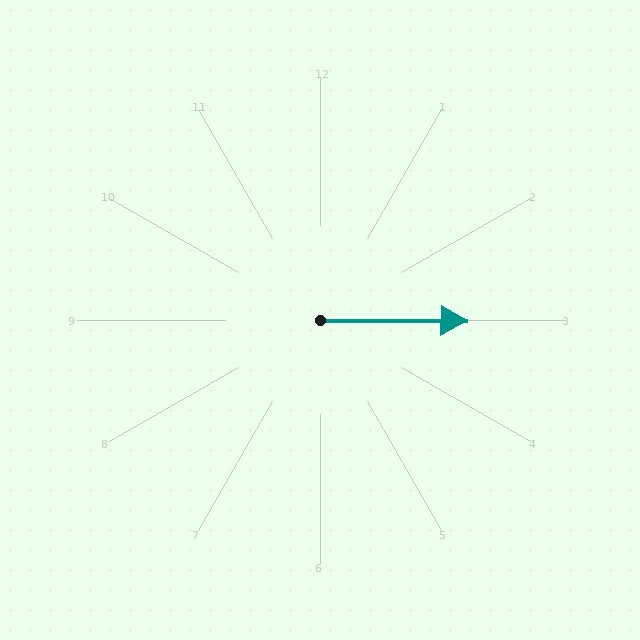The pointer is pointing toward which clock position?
Roughly 3 o'clock.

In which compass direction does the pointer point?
East.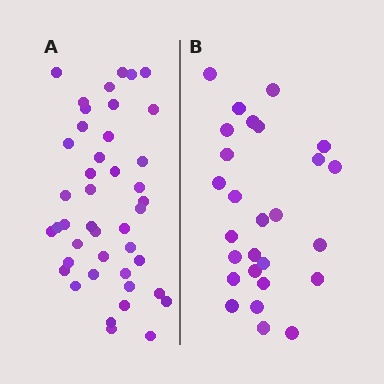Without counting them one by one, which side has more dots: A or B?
Region A (the left region) has more dots.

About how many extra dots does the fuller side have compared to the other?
Region A has approximately 15 more dots than region B.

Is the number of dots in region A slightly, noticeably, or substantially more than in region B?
Region A has substantially more. The ratio is roughly 1.6 to 1.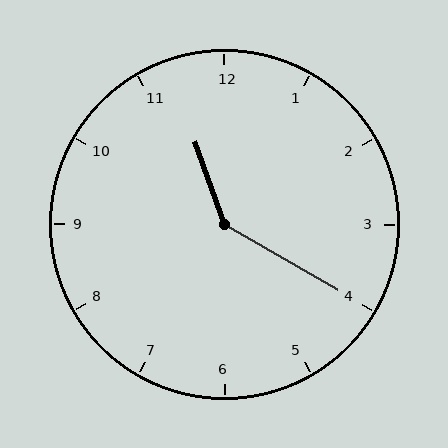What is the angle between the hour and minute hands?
Approximately 140 degrees.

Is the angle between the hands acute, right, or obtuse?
It is obtuse.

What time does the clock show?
11:20.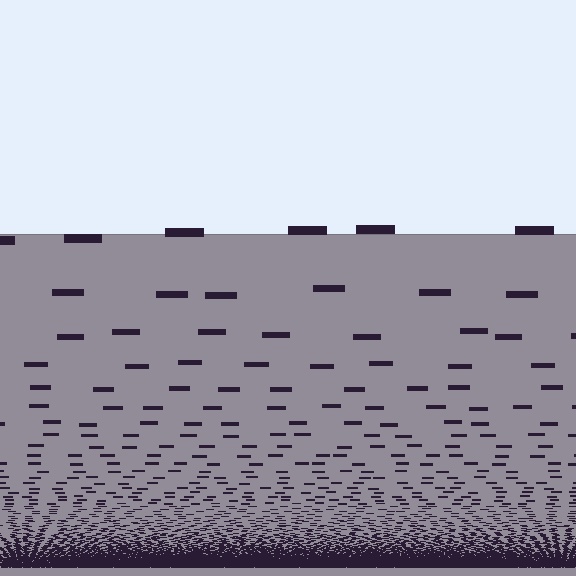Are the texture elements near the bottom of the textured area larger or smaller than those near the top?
Smaller. The gradient is inverted — elements near the bottom are smaller and denser.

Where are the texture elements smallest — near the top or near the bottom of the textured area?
Near the bottom.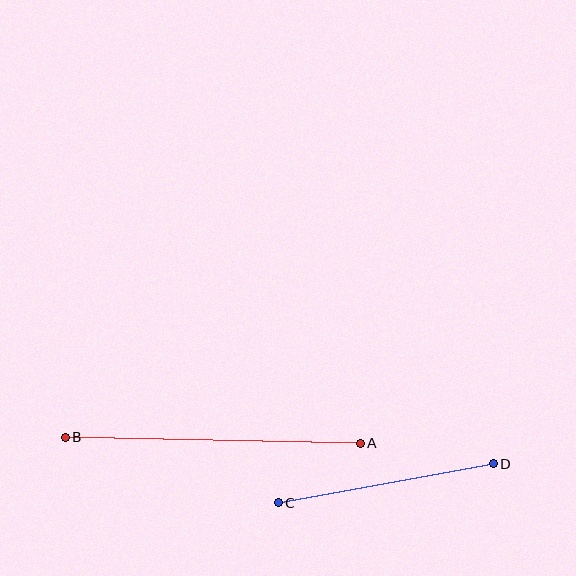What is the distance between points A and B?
The distance is approximately 295 pixels.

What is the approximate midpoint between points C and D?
The midpoint is at approximately (386, 483) pixels.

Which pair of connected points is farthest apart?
Points A and B are farthest apart.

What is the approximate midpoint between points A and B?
The midpoint is at approximately (213, 440) pixels.